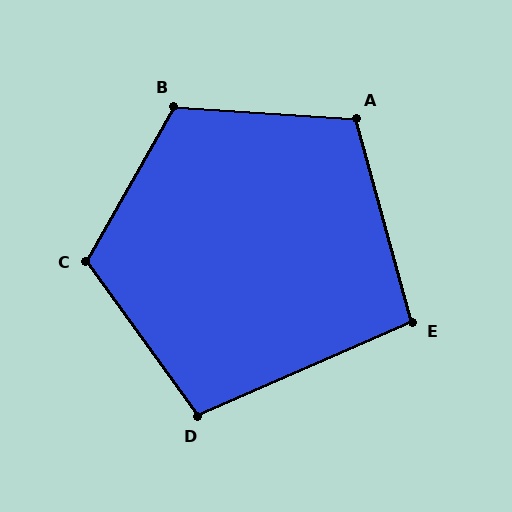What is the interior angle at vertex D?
Approximately 103 degrees (obtuse).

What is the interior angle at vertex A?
Approximately 109 degrees (obtuse).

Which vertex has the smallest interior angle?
E, at approximately 98 degrees.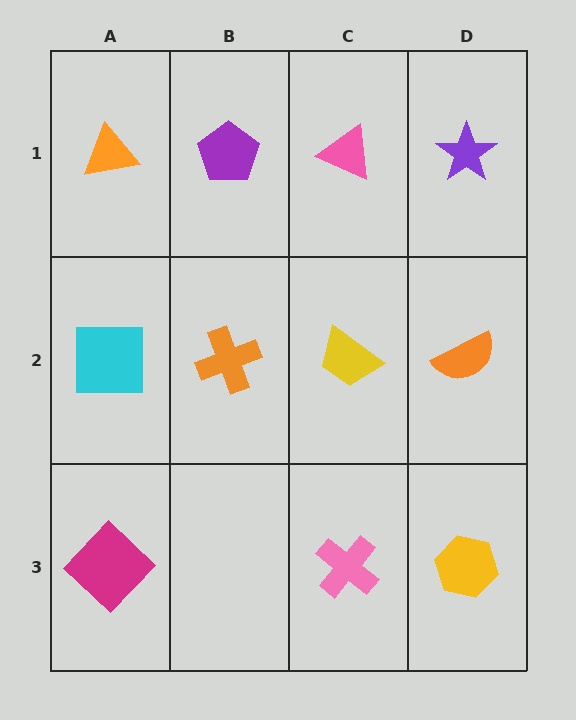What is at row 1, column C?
A pink triangle.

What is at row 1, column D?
A purple star.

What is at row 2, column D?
An orange semicircle.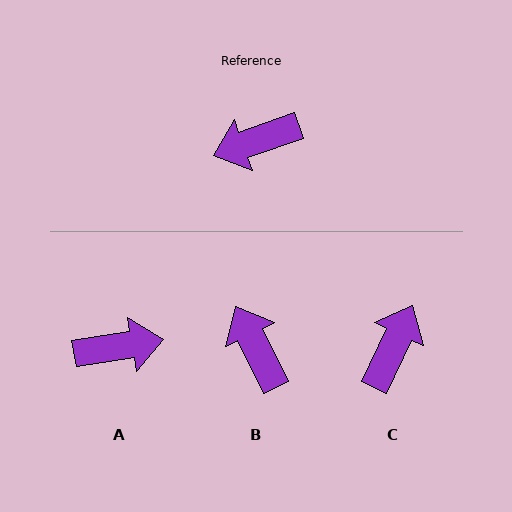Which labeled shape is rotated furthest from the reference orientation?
A, about 169 degrees away.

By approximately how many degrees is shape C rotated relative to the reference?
Approximately 134 degrees clockwise.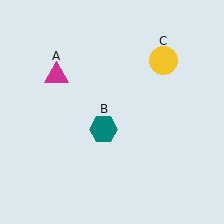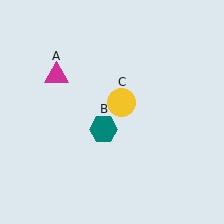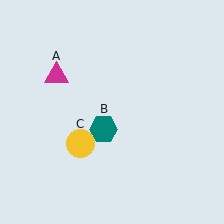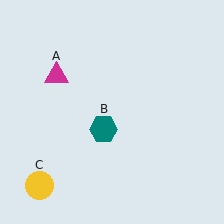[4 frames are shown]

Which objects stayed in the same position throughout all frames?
Magenta triangle (object A) and teal hexagon (object B) remained stationary.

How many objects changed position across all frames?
1 object changed position: yellow circle (object C).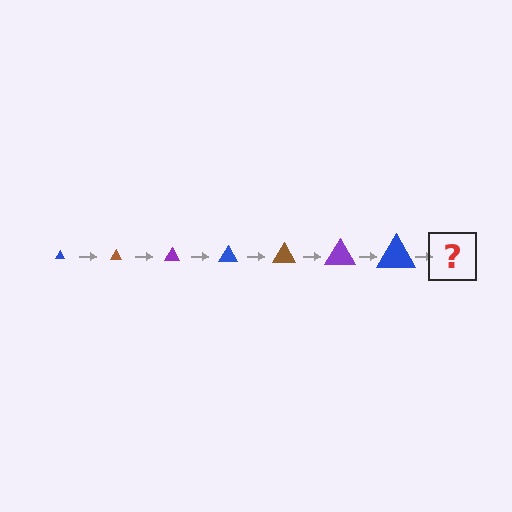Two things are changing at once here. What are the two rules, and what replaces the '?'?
The two rules are that the triangle grows larger each step and the color cycles through blue, brown, and purple. The '?' should be a brown triangle, larger than the previous one.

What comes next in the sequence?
The next element should be a brown triangle, larger than the previous one.